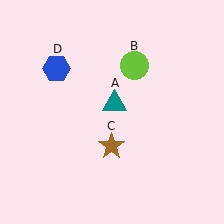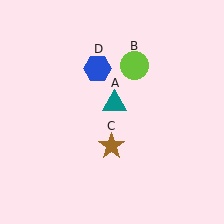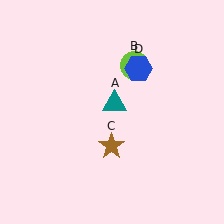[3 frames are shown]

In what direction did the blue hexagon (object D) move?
The blue hexagon (object D) moved right.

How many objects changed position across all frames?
1 object changed position: blue hexagon (object D).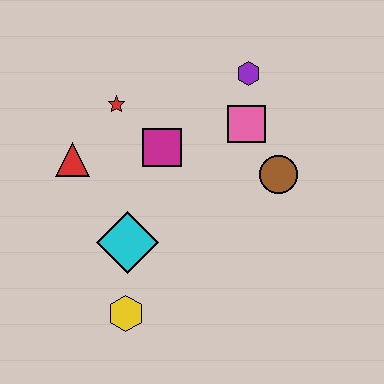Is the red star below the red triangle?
No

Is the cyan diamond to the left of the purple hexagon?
Yes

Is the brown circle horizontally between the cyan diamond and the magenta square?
No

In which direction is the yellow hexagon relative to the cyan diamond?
The yellow hexagon is below the cyan diamond.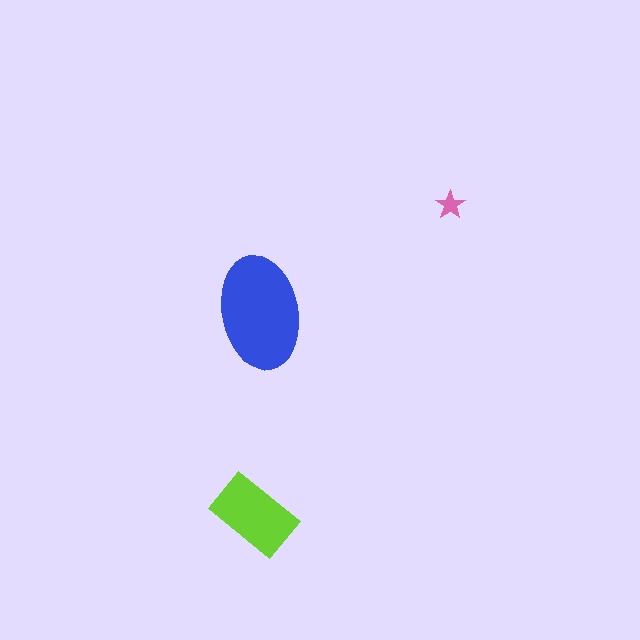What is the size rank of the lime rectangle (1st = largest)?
2nd.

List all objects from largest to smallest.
The blue ellipse, the lime rectangle, the pink star.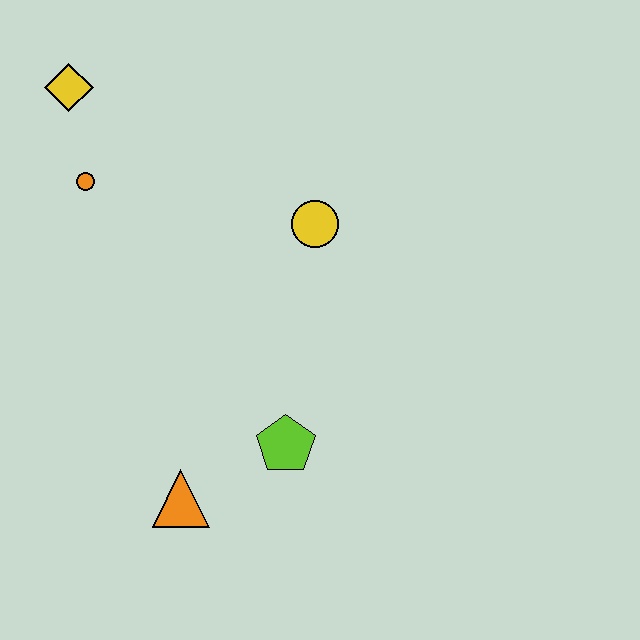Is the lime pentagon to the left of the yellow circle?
Yes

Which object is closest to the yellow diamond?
The orange circle is closest to the yellow diamond.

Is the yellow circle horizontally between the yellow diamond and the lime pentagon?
No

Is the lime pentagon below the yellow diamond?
Yes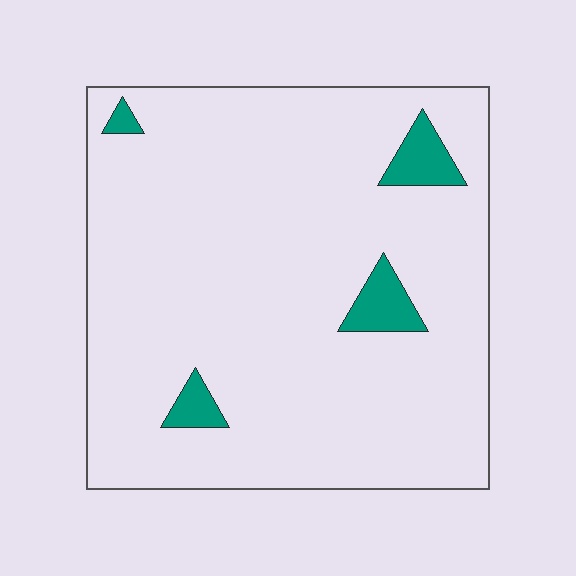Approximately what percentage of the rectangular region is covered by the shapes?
Approximately 5%.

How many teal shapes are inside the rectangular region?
4.